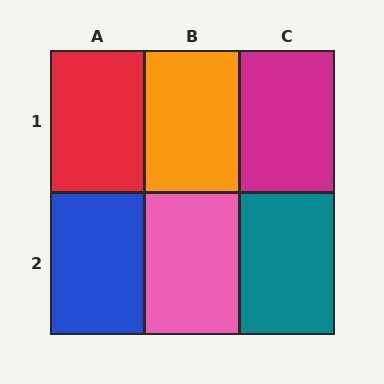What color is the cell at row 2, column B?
Pink.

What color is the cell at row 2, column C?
Teal.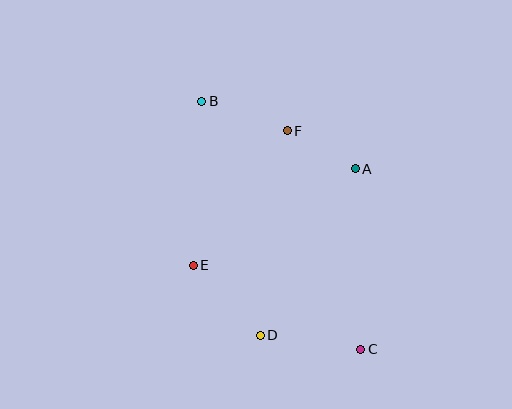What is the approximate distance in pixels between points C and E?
The distance between C and E is approximately 187 pixels.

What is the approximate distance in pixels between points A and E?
The distance between A and E is approximately 189 pixels.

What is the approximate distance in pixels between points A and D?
The distance between A and D is approximately 192 pixels.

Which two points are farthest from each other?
Points B and C are farthest from each other.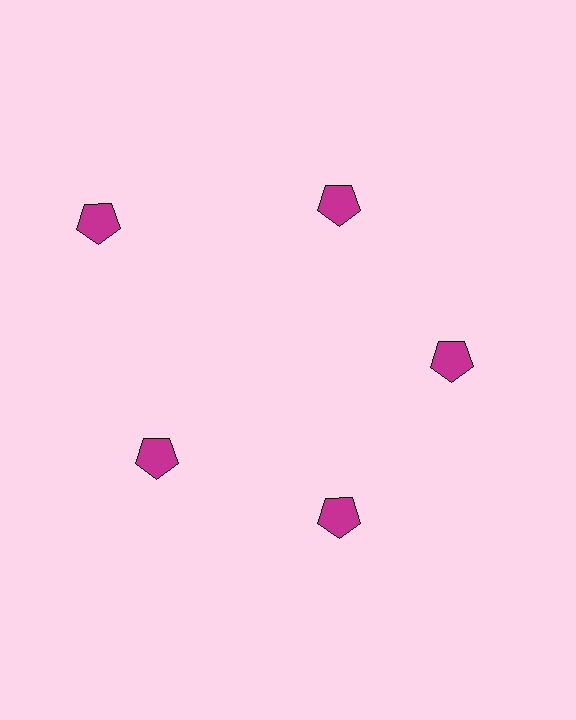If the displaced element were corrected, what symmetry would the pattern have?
It would have 5-fold rotational symmetry — the pattern would map onto itself every 72 degrees.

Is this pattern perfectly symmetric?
No. The 5 magenta pentagons are arranged in a ring, but one element near the 10 o'clock position is pushed outward from the center, breaking the 5-fold rotational symmetry.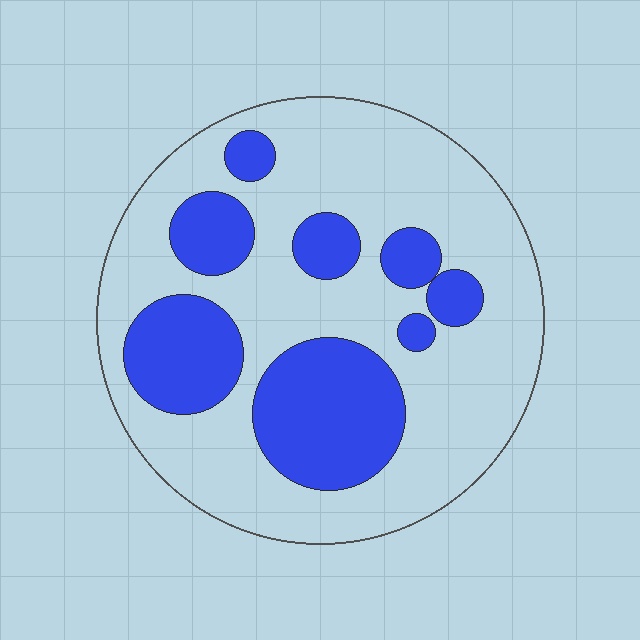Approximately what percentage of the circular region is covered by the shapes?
Approximately 30%.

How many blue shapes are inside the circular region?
8.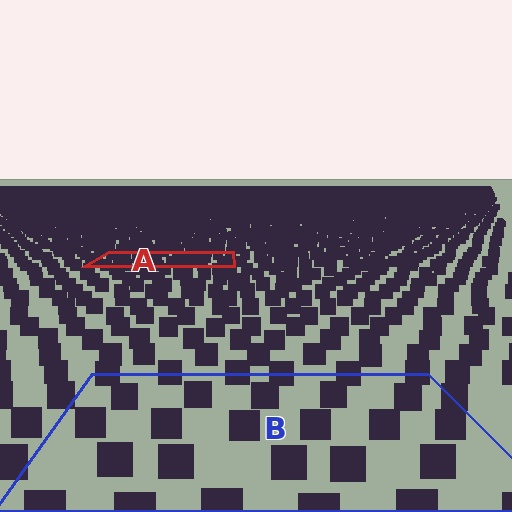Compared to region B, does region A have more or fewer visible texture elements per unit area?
Region A has more texture elements per unit area — they are packed more densely because it is farther away.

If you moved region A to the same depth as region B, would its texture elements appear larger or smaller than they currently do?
They would appear larger. At a closer depth, the same texture elements are projected at a bigger on-screen size.